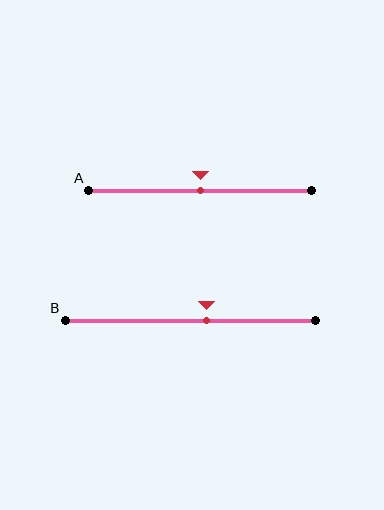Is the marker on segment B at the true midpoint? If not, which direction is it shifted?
No, the marker on segment B is shifted to the right by about 6% of the segment length.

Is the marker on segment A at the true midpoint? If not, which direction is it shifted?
Yes, the marker on segment A is at the true midpoint.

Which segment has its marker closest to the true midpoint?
Segment A has its marker closest to the true midpoint.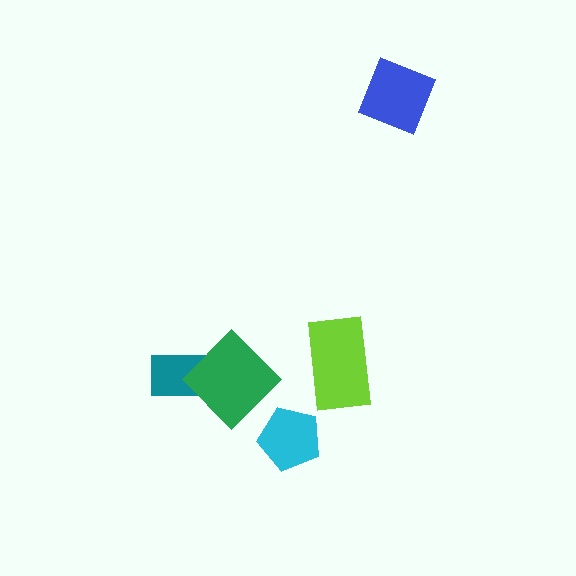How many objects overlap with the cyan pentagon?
0 objects overlap with the cyan pentagon.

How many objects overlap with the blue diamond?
0 objects overlap with the blue diamond.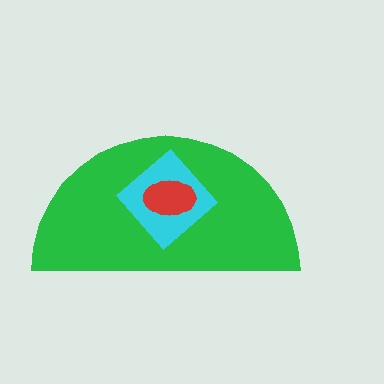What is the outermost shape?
The green semicircle.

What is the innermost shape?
The red ellipse.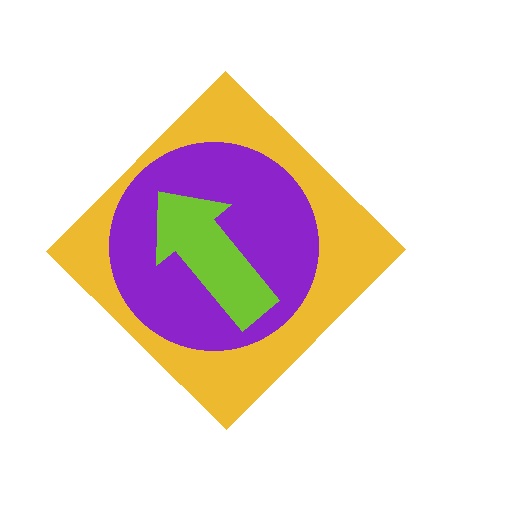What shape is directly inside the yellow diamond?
The purple circle.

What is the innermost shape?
The lime arrow.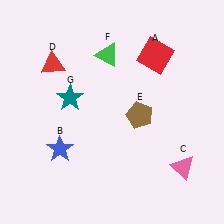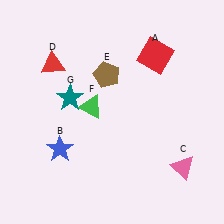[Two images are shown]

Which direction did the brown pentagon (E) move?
The brown pentagon (E) moved up.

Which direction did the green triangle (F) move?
The green triangle (F) moved down.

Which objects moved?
The objects that moved are: the brown pentagon (E), the green triangle (F).